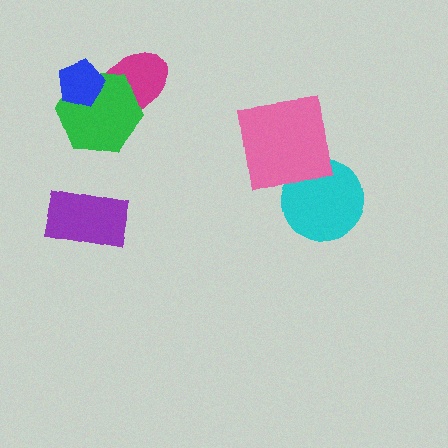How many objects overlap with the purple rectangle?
0 objects overlap with the purple rectangle.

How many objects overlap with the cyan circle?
1 object overlaps with the cyan circle.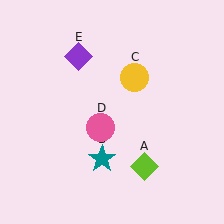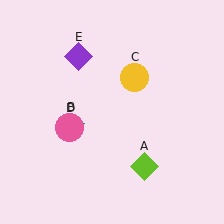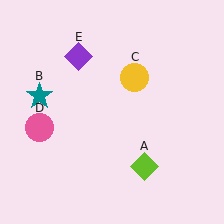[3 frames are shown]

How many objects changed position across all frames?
2 objects changed position: teal star (object B), pink circle (object D).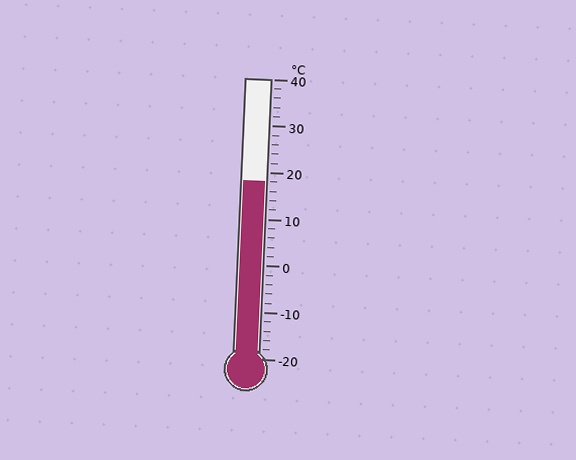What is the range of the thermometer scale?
The thermometer scale ranges from -20°C to 40°C.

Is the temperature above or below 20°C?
The temperature is below 20°C.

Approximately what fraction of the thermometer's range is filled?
The thermometer is filled to approximately 65% of its range.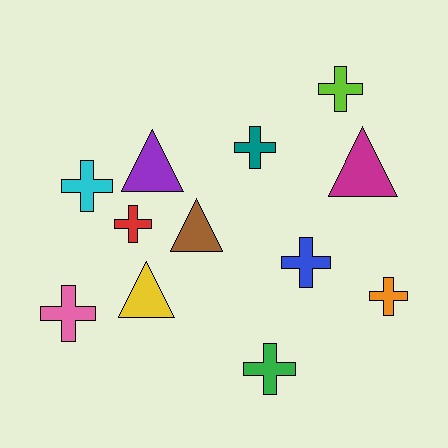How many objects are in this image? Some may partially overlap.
There are 12 objects.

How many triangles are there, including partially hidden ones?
There are 4 triangles.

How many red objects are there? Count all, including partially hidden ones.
There is 1 red object.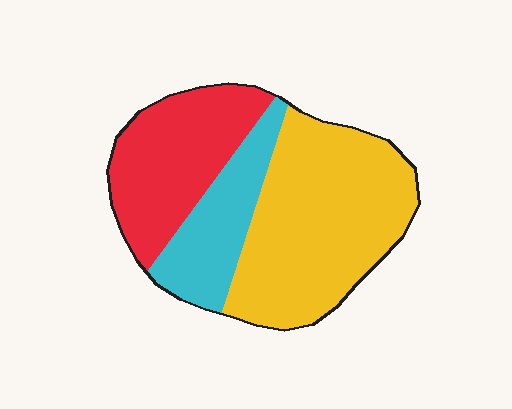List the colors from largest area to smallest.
From largest to smallest: yellow, red, cyan.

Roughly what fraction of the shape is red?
Red takes up about one third (1/3) of the shape.